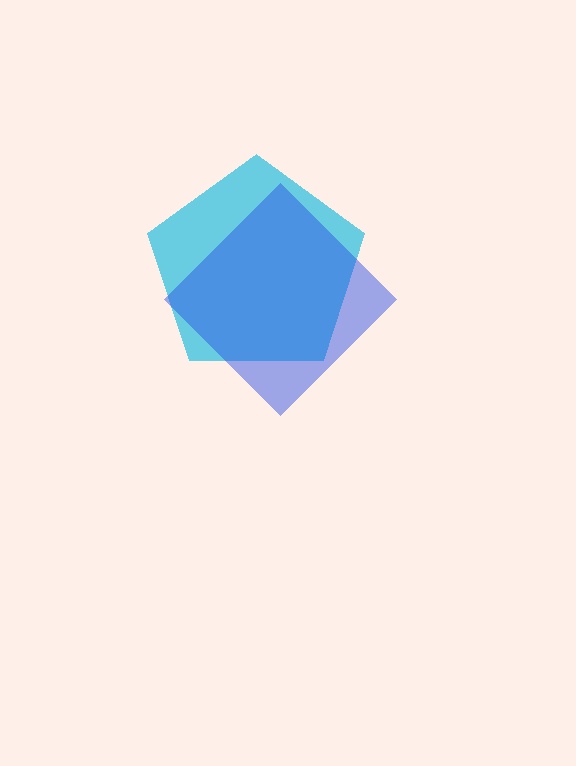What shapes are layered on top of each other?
The layered shapes are: a cyan pentagon, a blue diamond.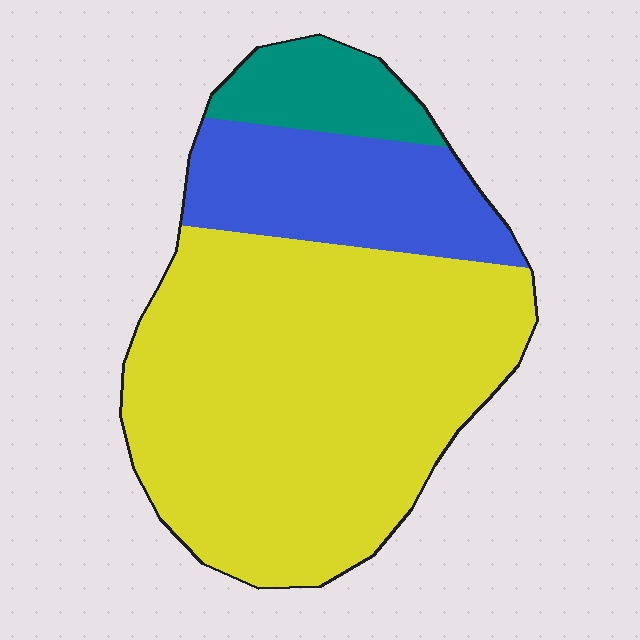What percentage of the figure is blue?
Blue covers 21% of the figure.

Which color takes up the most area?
Yellow, at roughly 70%.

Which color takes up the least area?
Teal, at roughly 10%.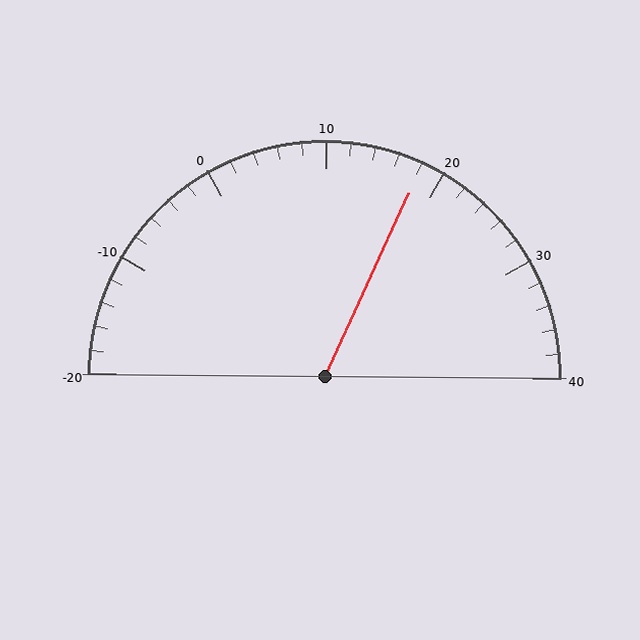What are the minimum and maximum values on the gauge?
The gauge ranges from -20 to 40.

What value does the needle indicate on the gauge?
The needle indicates approximately 18.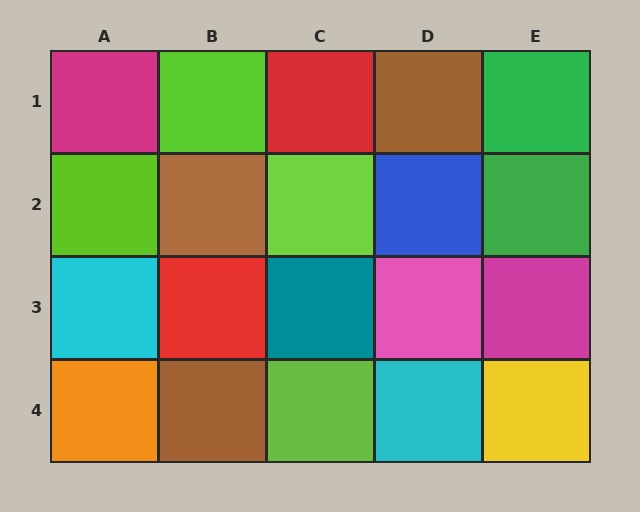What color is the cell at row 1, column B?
Lime.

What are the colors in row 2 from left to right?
Lime, brown, lime, blue, green.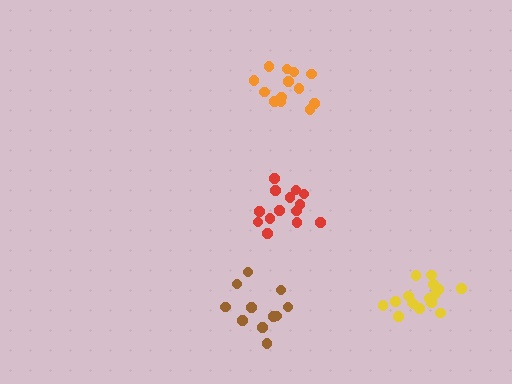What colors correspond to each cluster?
The clusters are colored: orange, brown, red, yellow.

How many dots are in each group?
Group 1: 13 dots, Group 2: 11 dots, Group 3: 14 dots, Group 4: 16 dots (54 total).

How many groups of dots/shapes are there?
There are 4 groups.